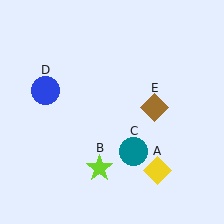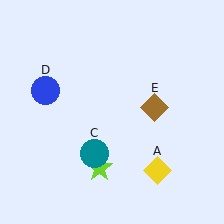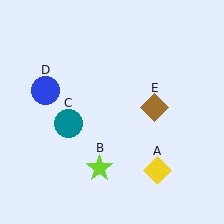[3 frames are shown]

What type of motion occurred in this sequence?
The teal circle (object C) rotated clockwise around the center of the scene.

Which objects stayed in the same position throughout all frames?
Yellow diamond (object A) and lime star (object B) and blue circle (object D) and brown diamond (object E) remained stationary.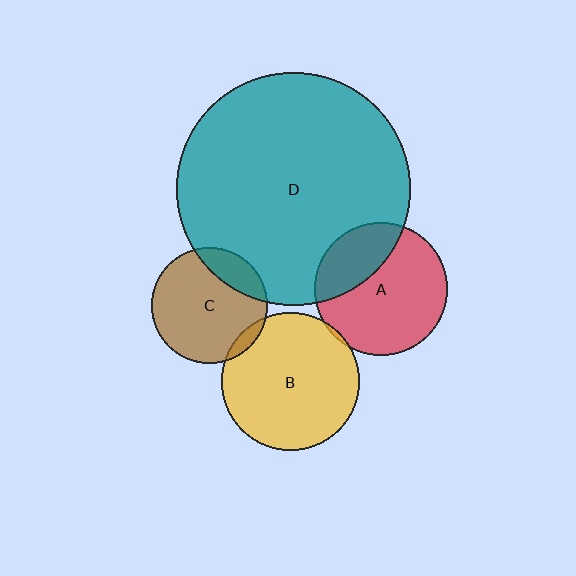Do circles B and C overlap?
Yes.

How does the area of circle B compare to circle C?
Approximately 1.4 times.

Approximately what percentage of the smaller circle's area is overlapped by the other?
Approximately 5%.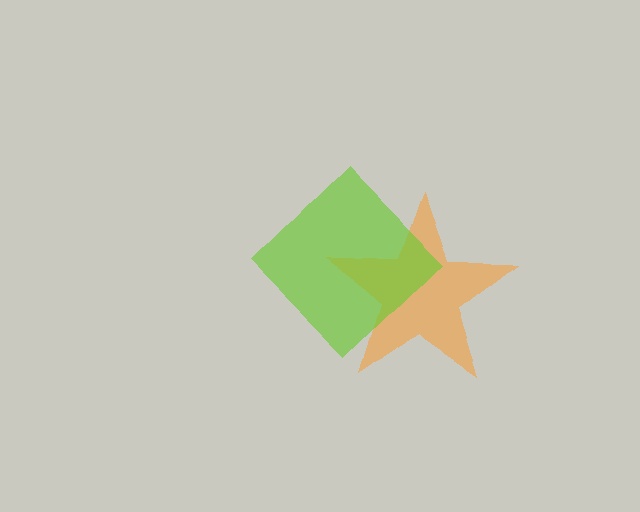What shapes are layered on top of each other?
The layered shapes are: an orange star, a lime diamond.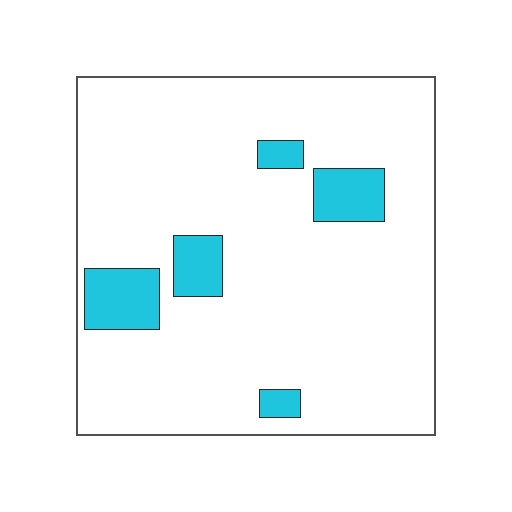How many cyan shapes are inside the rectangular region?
5.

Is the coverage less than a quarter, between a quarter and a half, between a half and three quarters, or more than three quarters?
Less than a quarter.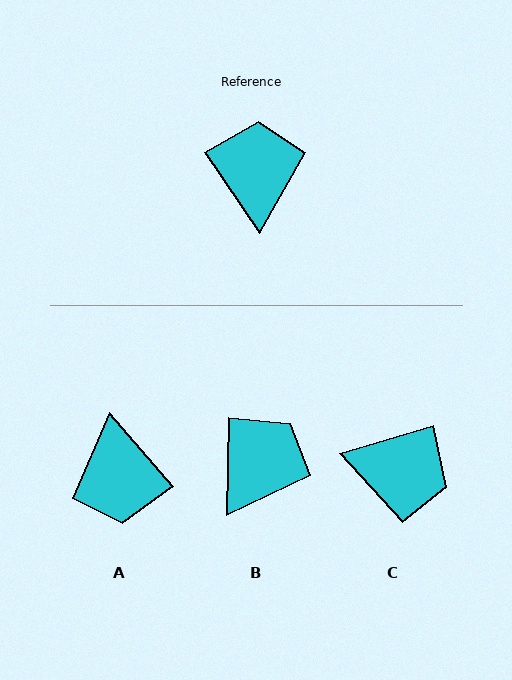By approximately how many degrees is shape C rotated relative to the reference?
Approximately 108 degrees clockwise.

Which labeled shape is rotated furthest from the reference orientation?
A, about 174 degrees away.